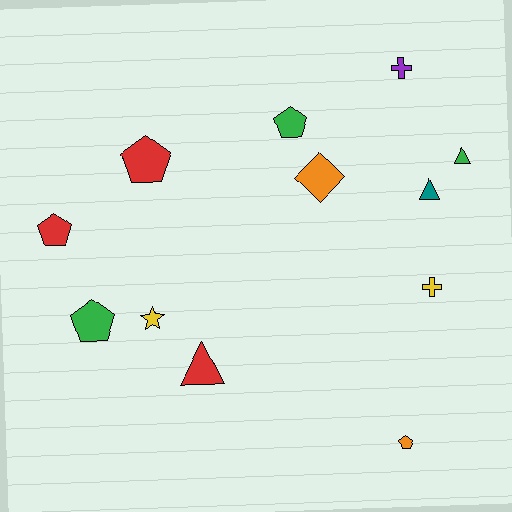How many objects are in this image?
There are 12 objects.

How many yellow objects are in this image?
There are 2 yellow objects.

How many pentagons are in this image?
There are 5 pentagons.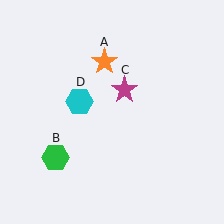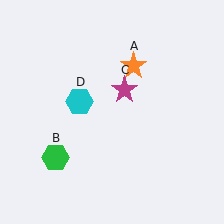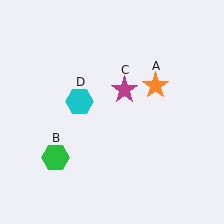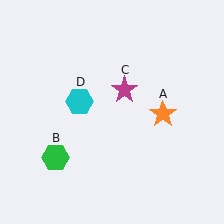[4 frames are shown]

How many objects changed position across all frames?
1 object changed position: orange star (object A).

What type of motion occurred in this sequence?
The orange star (object A) rotated clockwise around the center of the scene.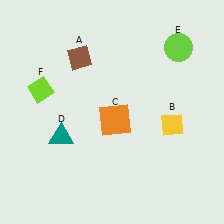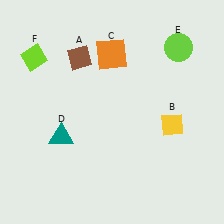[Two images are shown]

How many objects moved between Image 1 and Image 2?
2 objects moved between the two images.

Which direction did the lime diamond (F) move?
The lime diamond (F) moved up.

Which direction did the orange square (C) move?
The orange square (C) moved up.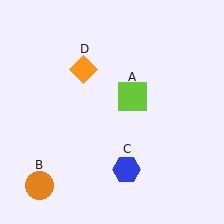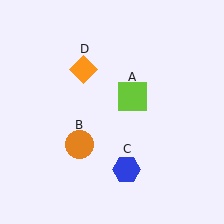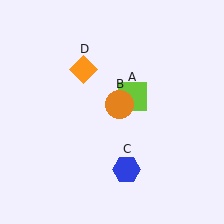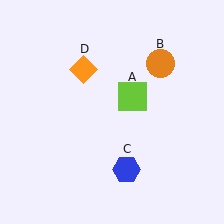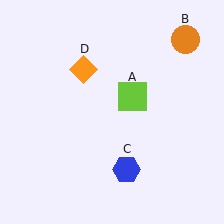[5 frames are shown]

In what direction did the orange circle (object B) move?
The orange circle (object B) moved up and to the right.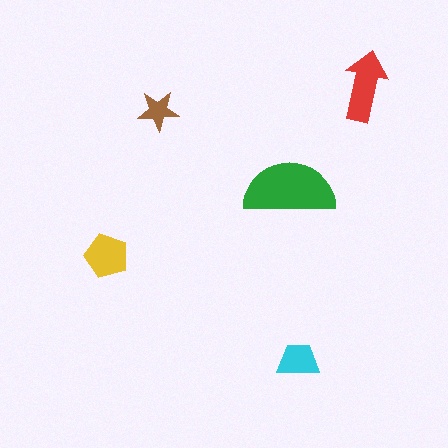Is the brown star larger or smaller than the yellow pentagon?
Smaller.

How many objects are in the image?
There are 5 objects in the image.